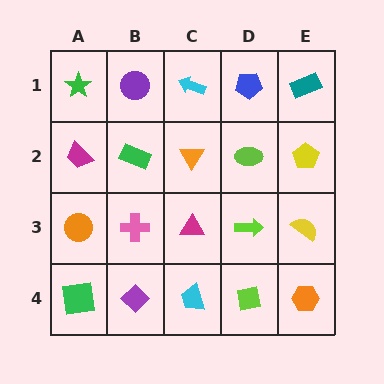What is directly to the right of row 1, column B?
A cyan arrow.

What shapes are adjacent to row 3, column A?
A magenta trapezoid (row 2, column A), a green square (row 4, column A), a pink cross (row 3, column B).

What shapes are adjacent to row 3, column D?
A lime ellipse (row 2, column D), a lime square (row 4, column D), a magenta triangle (row 3, column C), a yellow semicircle (row 3, column E).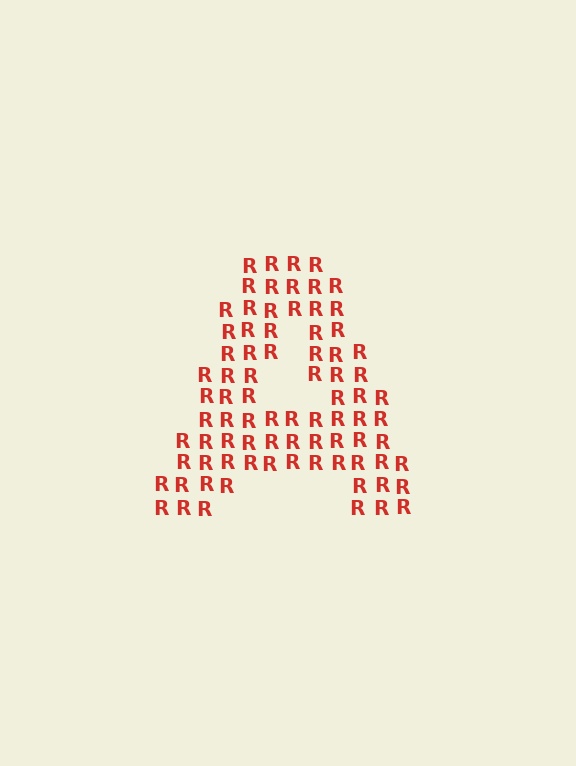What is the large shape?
The large shape is the letter A.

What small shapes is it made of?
It is made of small letter R's.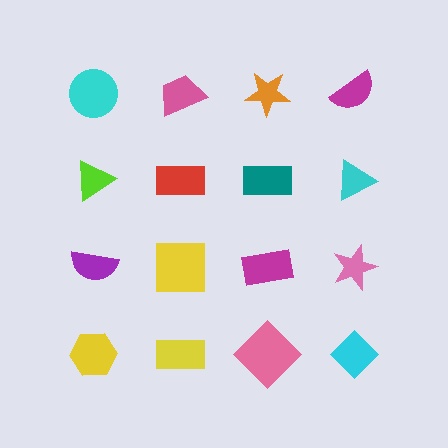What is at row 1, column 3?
An orange star.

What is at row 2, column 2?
A red rectangle.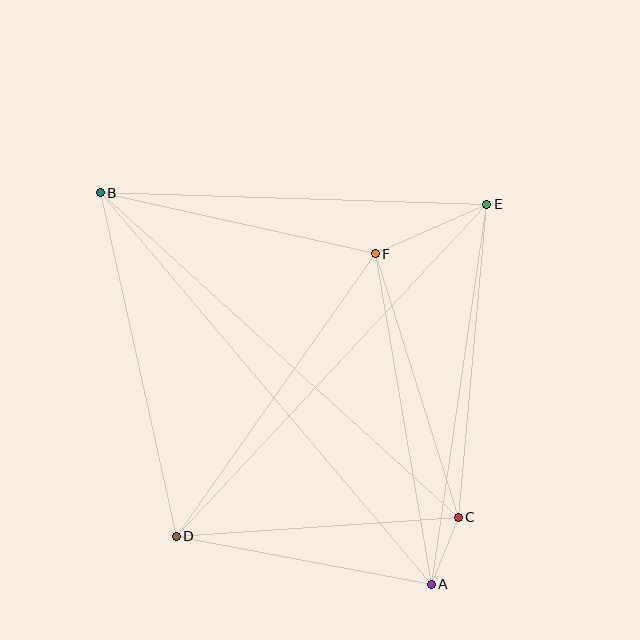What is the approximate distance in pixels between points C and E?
The distance between C and E is approximately 315 pixels.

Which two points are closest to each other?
Points A and C are closest to each other.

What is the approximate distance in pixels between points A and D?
The distance between A and D is approximately 259 pixels.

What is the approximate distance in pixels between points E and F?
The distance between E and F is approximately 122 pixels.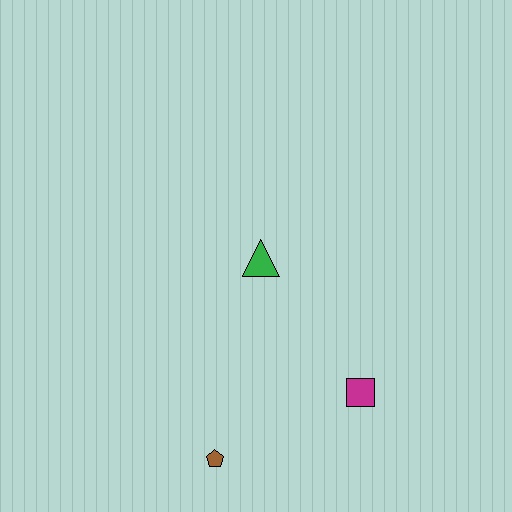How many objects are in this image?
There are 3 objects.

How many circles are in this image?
There are no circles.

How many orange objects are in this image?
There are no orange objects.